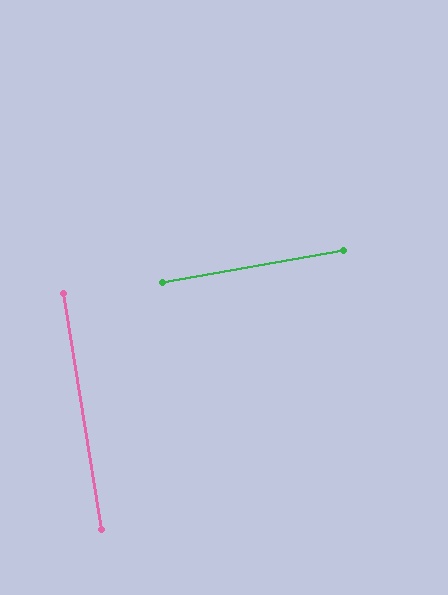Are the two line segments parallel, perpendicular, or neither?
Perpendicular — they meet at approximately 89°.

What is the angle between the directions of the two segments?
Approximately 89 degrees.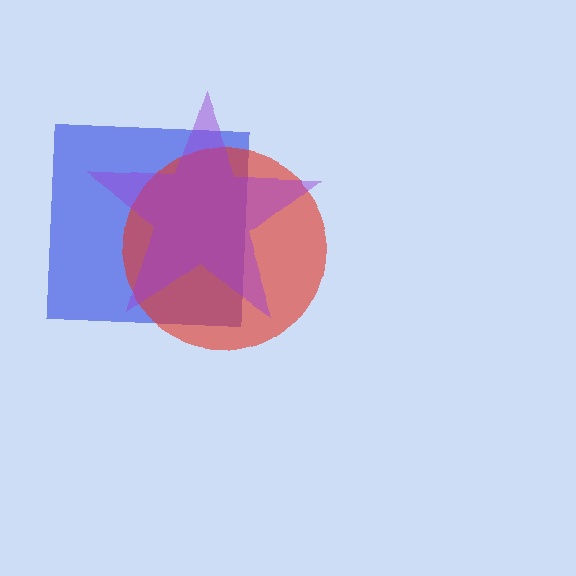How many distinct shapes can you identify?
There are 3 distinct shapes: a blue square, a red circle, a purple star.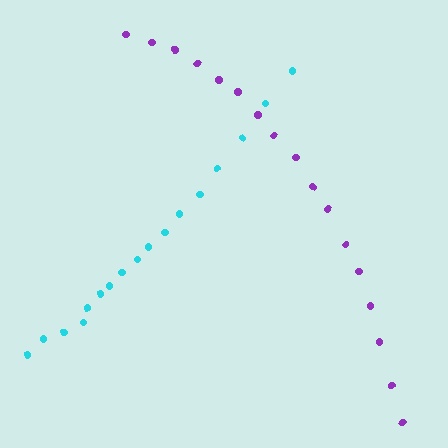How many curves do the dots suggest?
There are 2 distinct paths.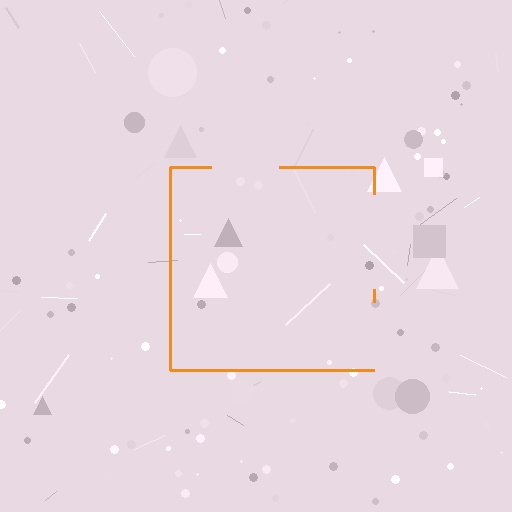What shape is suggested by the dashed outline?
The dashed outline suggests a square.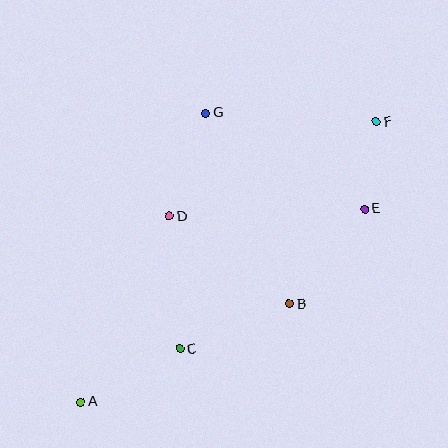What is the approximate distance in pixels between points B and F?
The distance between B and F is approximately 202 pixels.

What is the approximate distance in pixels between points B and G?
The distance between B and G is approximately 208 pixels.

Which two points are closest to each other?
Points E and F are closest to each other.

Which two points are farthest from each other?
Points A and F are farthest from each other.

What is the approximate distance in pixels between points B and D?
The distance between B and D is approximately 149 pixels.